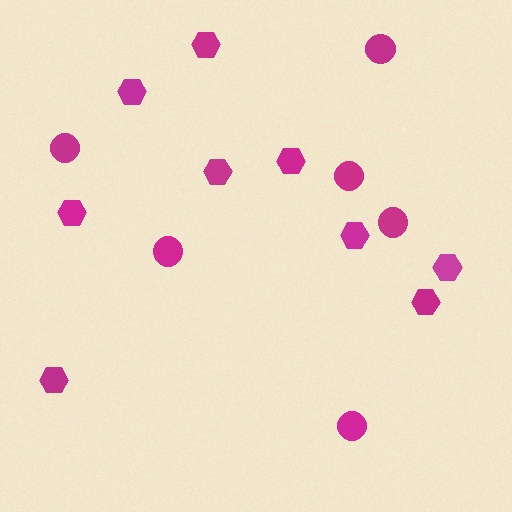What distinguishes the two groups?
There are 2 groups: one group of circles (6) and one group of hexagons (9).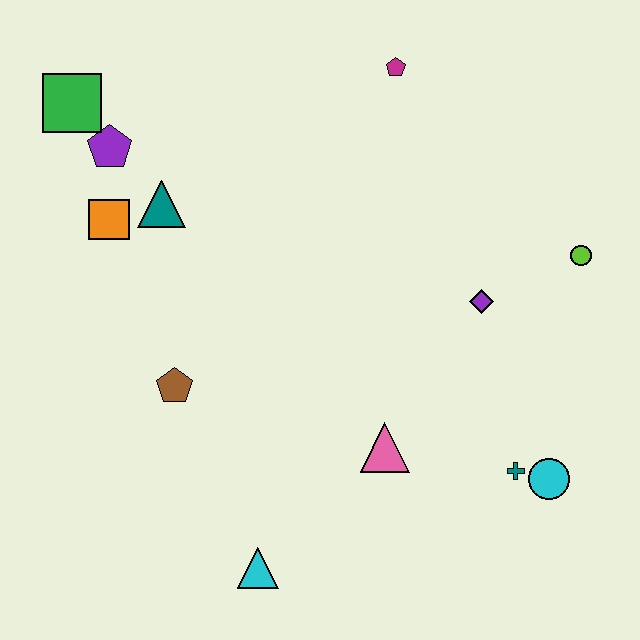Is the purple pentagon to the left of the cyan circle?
Yes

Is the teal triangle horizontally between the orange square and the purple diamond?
Yes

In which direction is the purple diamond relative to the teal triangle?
The purple diamond is to the right of the teal triangle.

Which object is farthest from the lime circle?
The green square is farthest from the lime circle.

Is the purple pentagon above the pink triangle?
Yes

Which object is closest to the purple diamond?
The lime circle is closest to the purple diamond.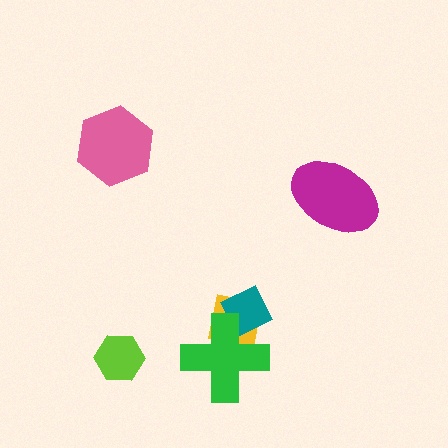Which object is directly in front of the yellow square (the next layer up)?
The teal diamond is directly in front of the yellow square.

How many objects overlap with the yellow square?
2 objects overlap with the yellow square.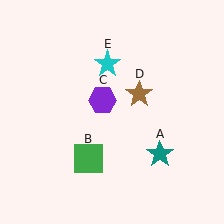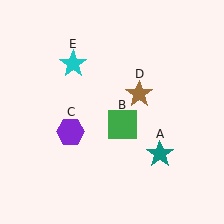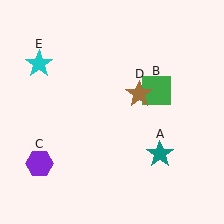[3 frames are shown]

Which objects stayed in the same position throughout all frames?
Teal star (object A) and brown star (object D) remained stationary.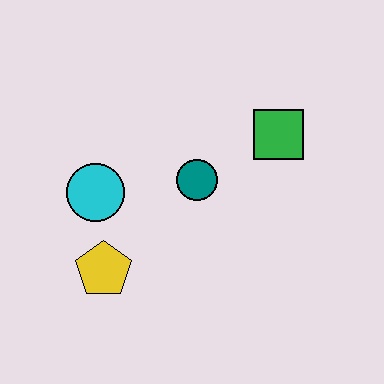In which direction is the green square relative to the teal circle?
The green square is to the right of the teal circle.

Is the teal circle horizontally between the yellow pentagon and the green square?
Yes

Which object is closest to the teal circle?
The green square is closest to the teal circle.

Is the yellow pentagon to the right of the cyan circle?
Yes